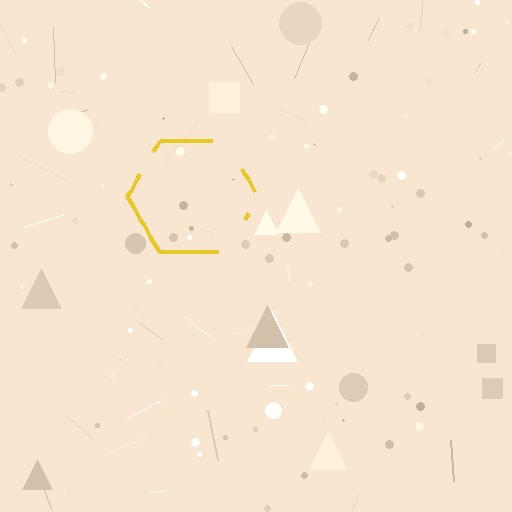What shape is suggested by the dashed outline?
The dashed outline suggests a hexagon.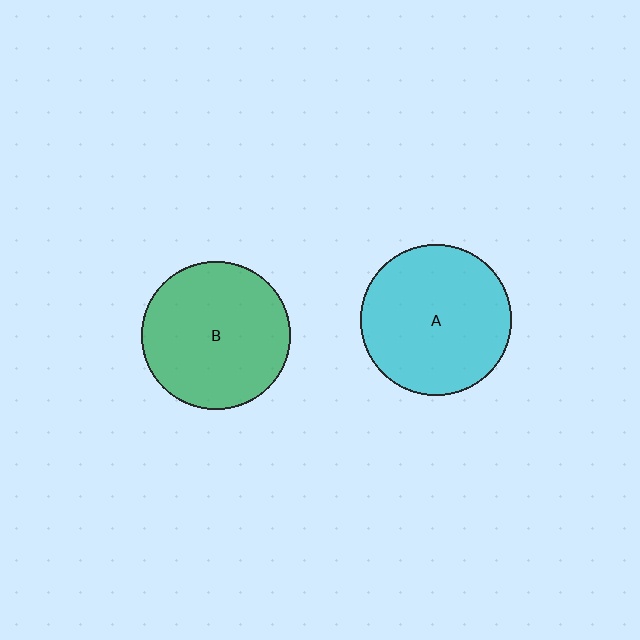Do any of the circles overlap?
No, none of the circles overlap.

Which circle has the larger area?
Circle A (cyan).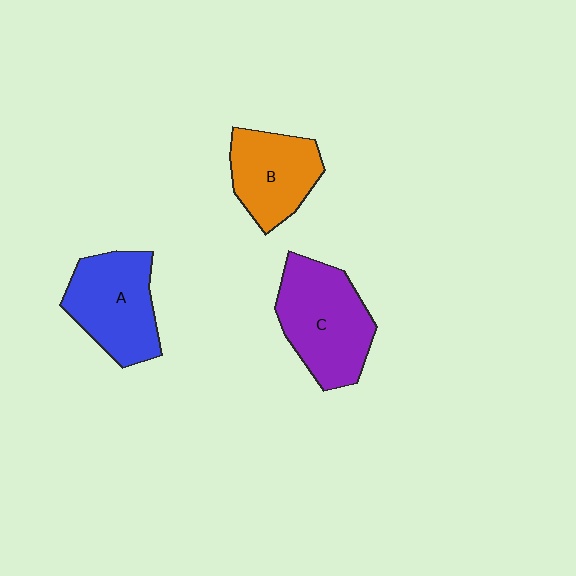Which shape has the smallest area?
Shape B (orange).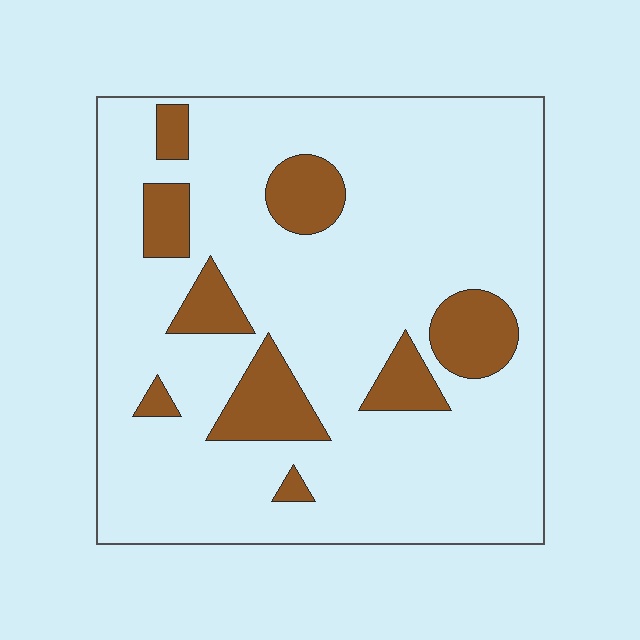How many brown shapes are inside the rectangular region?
9.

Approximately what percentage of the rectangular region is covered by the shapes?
Approximately 15%.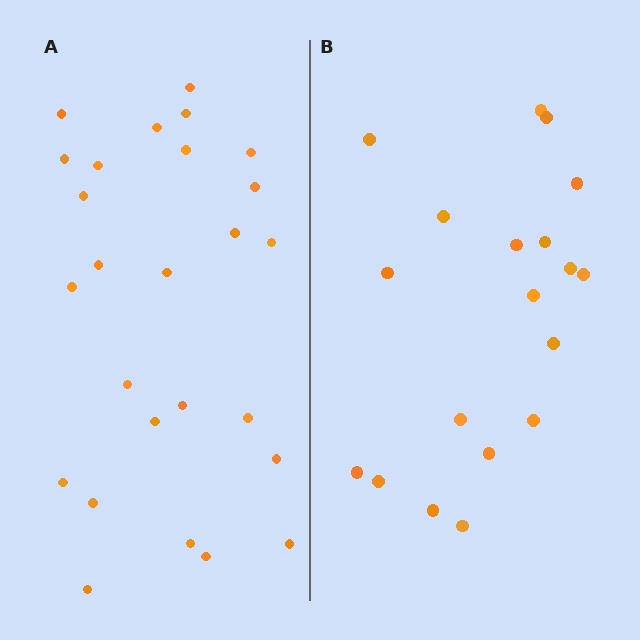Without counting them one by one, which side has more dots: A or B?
Region A (the left region) has more dots.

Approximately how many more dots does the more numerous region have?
Region A has roughly 8 or so more dots than region B.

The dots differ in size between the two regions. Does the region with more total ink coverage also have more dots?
No. Region B has more total ink coverage because its dots are larger, but region A actually contains more individual dots. Total area can be misleading — the number of items is what matters here.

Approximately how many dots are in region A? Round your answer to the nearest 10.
About 30 dots. (The exact count is 26, which rounds to 30.)